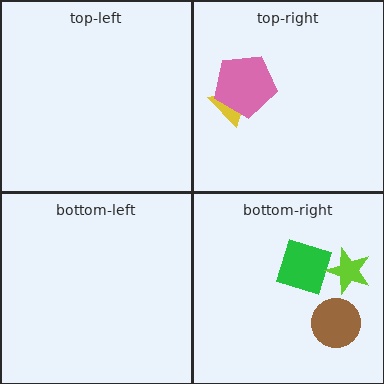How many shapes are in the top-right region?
2.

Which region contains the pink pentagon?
The top-right region.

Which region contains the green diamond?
The bottom-right region.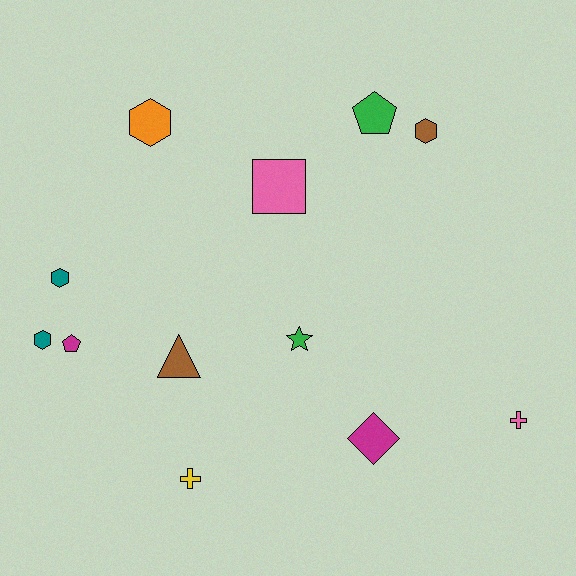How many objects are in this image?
There are 12 objects.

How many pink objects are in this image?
There are 2 pink objects.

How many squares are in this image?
There is 1 square.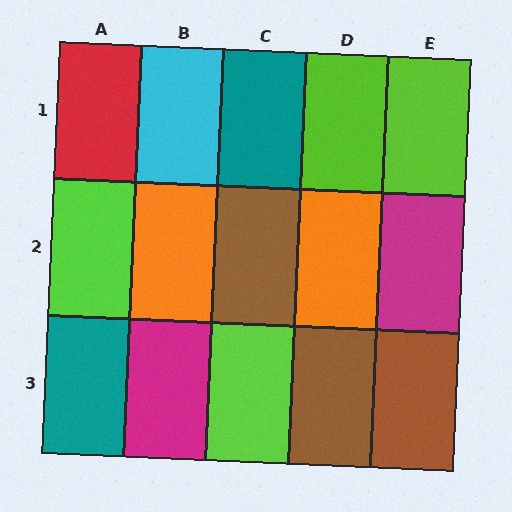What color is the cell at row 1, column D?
Lime.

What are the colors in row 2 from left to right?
Lime, orange, brown, orange, magenta.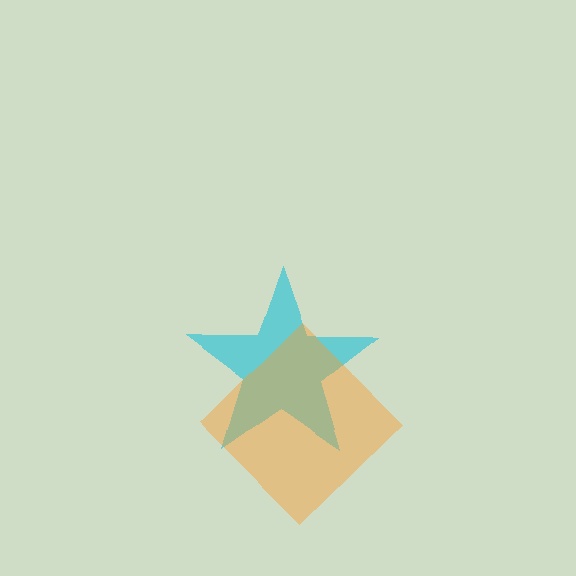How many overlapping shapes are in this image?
There are 2 overlapping shapes in the image.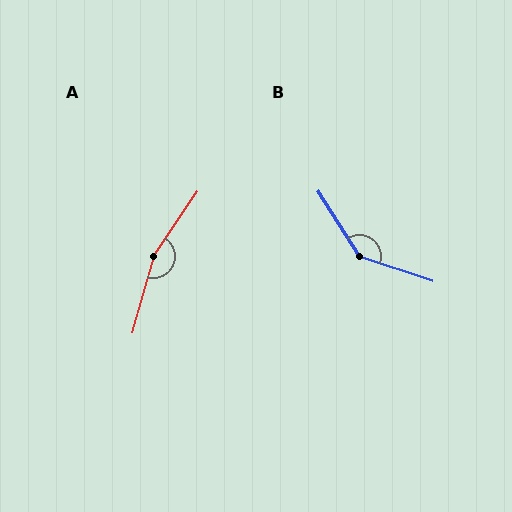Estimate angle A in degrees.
Approximately 161 degrees.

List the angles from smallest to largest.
B (141°), A (161°).